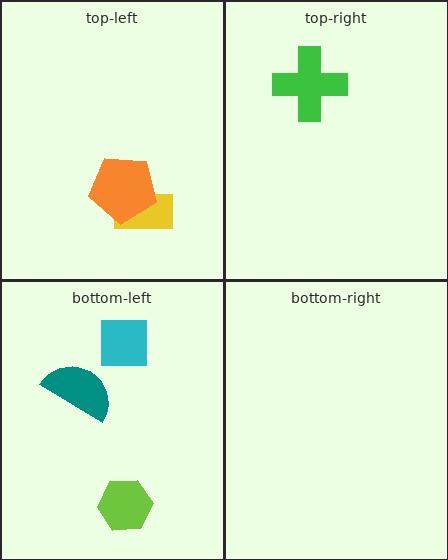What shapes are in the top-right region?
The green cross.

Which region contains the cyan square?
The bottom-left region.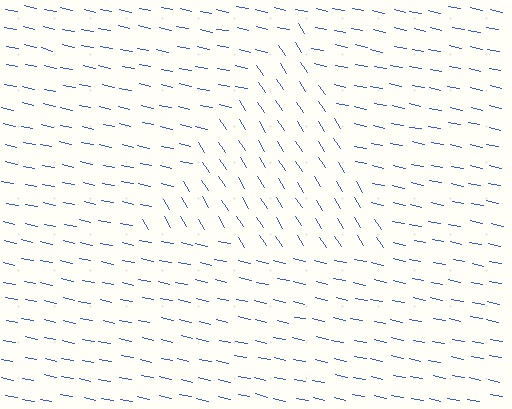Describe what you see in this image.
The image is filled with small blue line segments. A triangle region in the image has lines oriented differently from the surrounding lines, creating a visible texture boundary.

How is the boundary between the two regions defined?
The boundary is defined purely by a change in line orientation (approximately 45 degrees difference). All lines are the same color and thickness.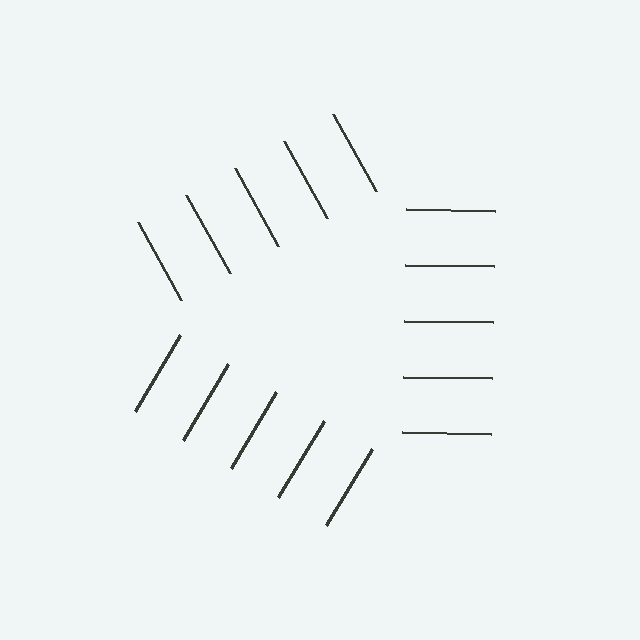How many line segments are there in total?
15 — 5 along each of the 3 edges.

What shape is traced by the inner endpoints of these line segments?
An illusory triangle — the line segments terminate on its edges but no continuous stroke is drawn.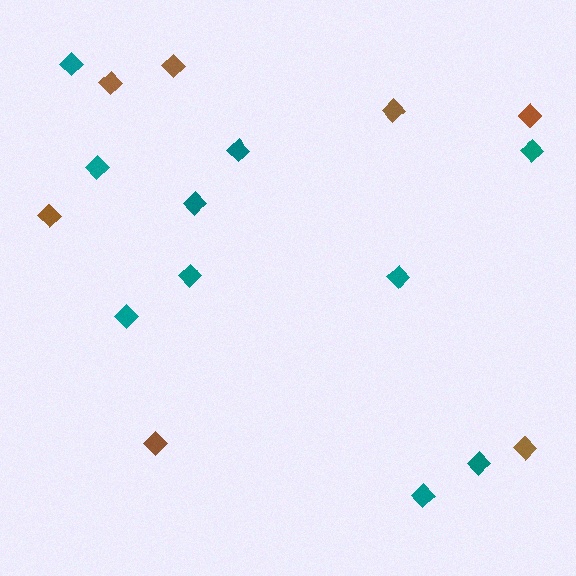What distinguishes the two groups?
There are 2 groups: one group of brown diamonds (7) and one group of teal diamonds (10).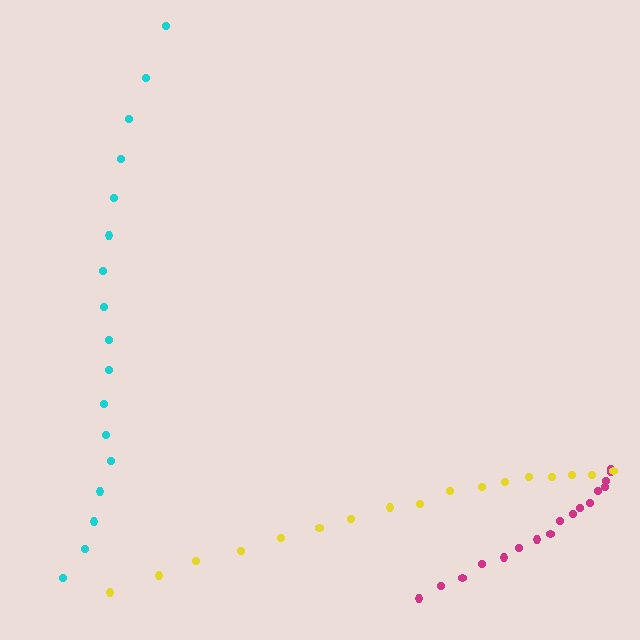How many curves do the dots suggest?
There are 3 distinct paths.